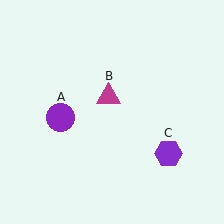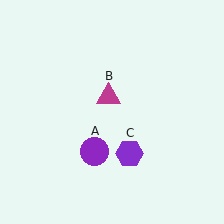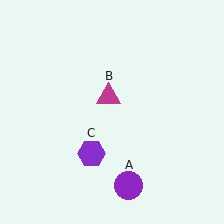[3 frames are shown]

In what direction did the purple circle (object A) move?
The purple circle (object A) moved down and to the right.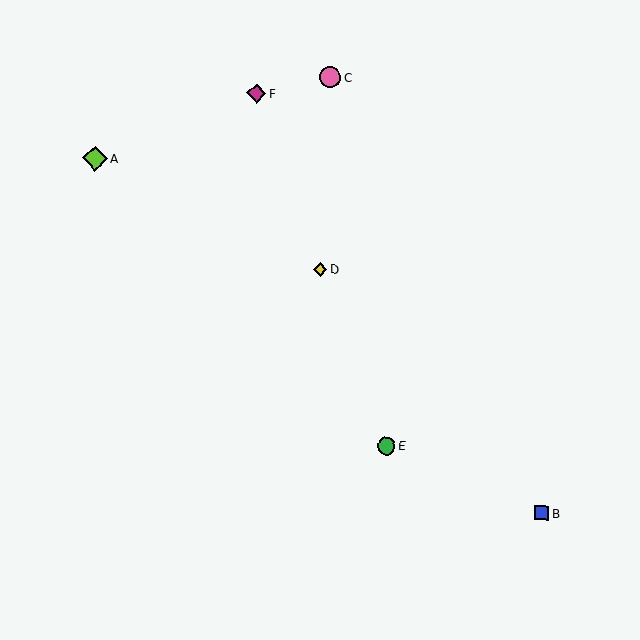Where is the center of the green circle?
The center of the green circle is at (386, 446).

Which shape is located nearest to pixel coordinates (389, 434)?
The green circle (labeled E) at (386, 446) is nearest to that location.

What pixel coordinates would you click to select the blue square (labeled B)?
Click at (542, 513) to select the blue square B.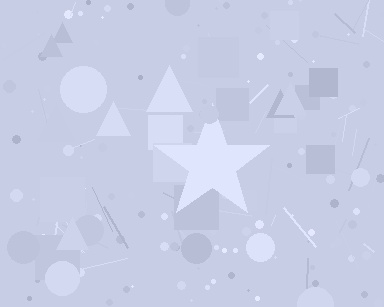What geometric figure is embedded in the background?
A star is embedded in the background.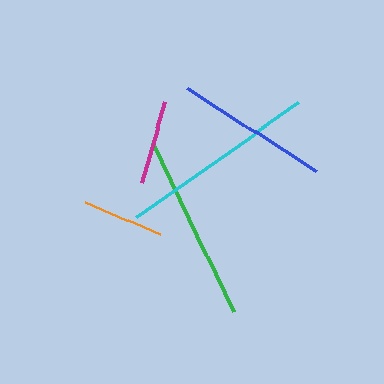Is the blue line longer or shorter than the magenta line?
The blue line is longer than the magenta line.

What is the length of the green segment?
The green segment is approximately 186 pixels long.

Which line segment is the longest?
The cyan line is the longest at approximately 199 pixels.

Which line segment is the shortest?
The orange line is the shortest at approximately 82 pixels.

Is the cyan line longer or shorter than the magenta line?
The cyan line is longer than the magenta line.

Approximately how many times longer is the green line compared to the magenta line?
The green line is approximately 2.2 times the length of the magenta line.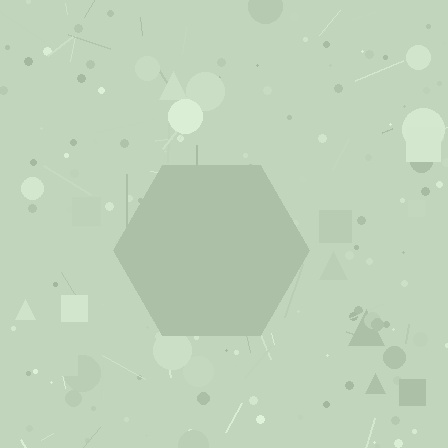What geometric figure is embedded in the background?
A hexagon is embedded in the background.